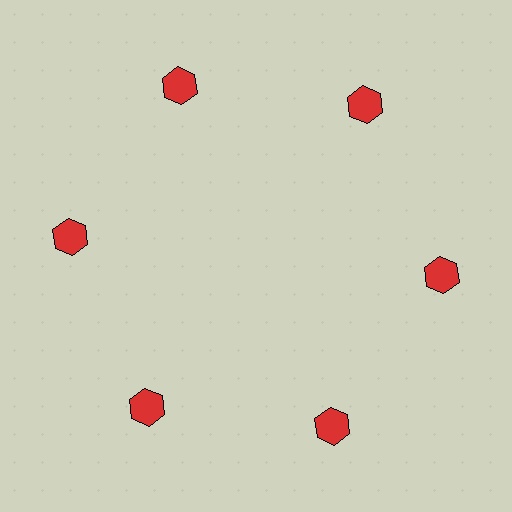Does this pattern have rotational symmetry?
Yes, this pattern has 6-fold rotational symmetry. It looks the same after rotating 60 degrees around the center.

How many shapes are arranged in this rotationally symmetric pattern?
There are 6 shapes, arranged in 6 groups of 1.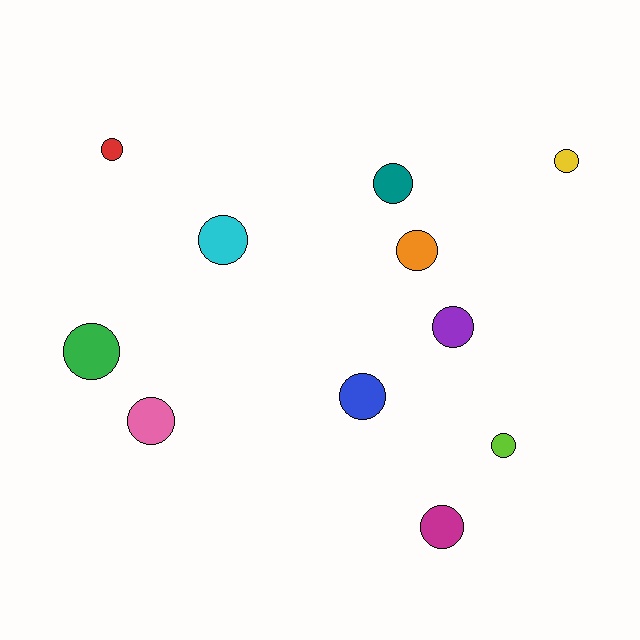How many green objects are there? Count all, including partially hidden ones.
There is 1 green object.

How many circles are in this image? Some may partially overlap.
There are 11 circles.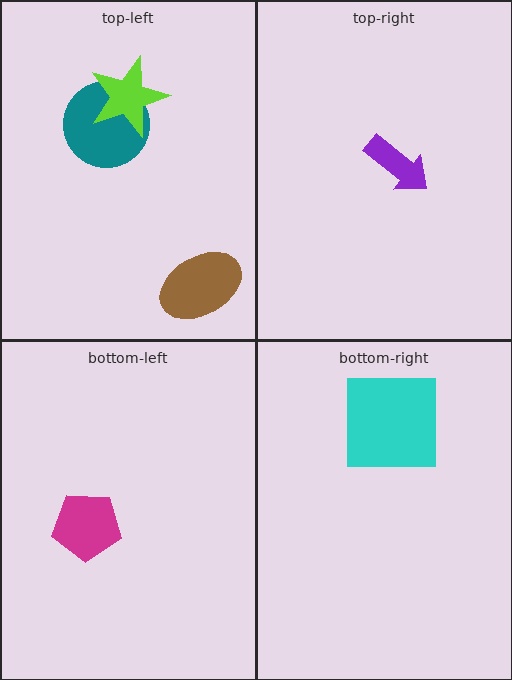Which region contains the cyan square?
The bottom-right region.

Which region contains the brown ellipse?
The top-left region.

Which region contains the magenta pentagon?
The bottom-left region.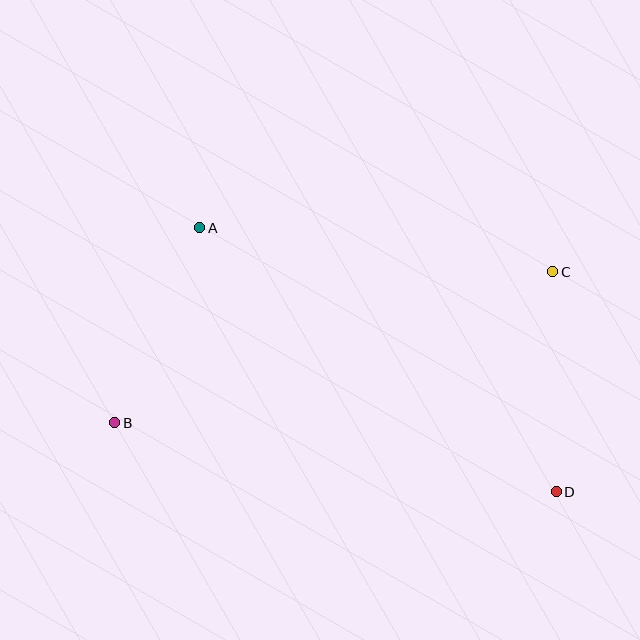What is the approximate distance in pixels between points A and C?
The distance between A and C is approximately 356 pixels.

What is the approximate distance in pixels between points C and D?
The distance between C and D is approximately 220 pixels.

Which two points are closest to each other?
Points A and B are closest to each other.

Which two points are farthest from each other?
Points B and C are farthest from each other.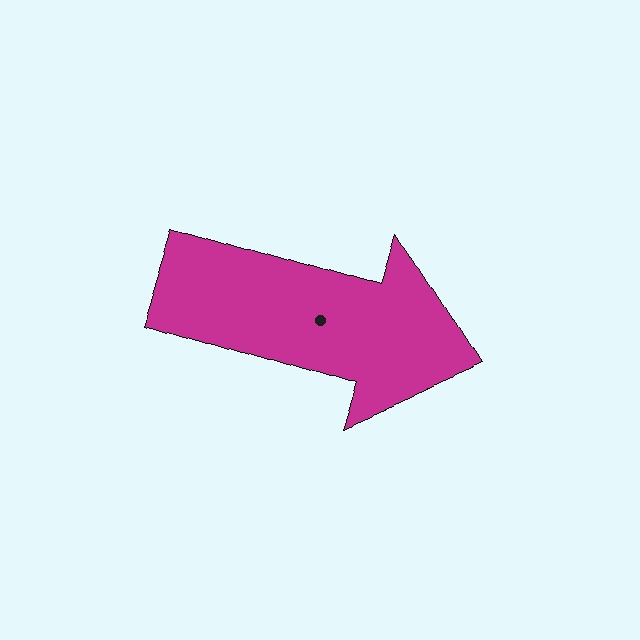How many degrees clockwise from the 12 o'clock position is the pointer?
Approximately 107 degrees.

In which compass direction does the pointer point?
East.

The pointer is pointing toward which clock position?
Roughly 4 o'clock.